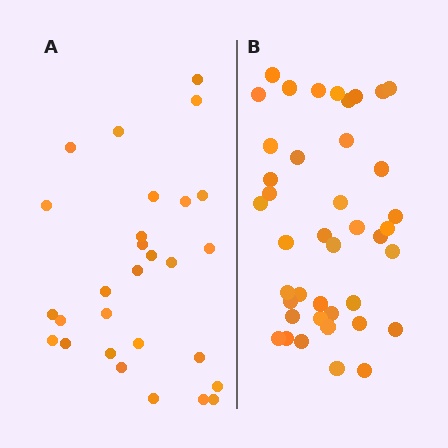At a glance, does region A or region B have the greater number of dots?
Region B (the right region) has more dots.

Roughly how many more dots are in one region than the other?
Region B has approximately 15 more dots than region A.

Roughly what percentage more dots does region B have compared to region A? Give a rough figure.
About 45% more.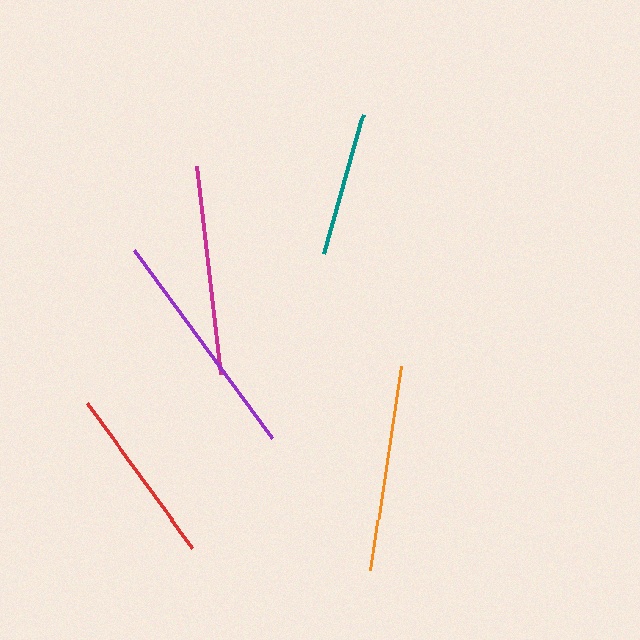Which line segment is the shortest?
The teal line is the shortest at approximately 144 pixels.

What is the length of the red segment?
The red segment is approximately 178 pixels long.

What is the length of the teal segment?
The teal segment is approximately 144 pixels long.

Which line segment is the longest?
The purple line is the longest at approximately 234 pixels.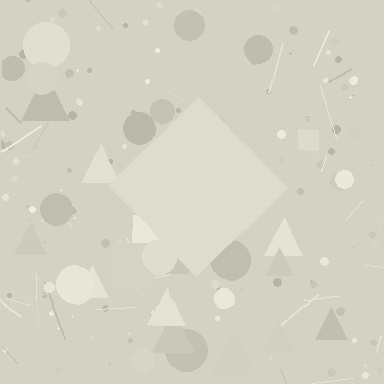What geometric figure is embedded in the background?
A diamond is embedded in the background.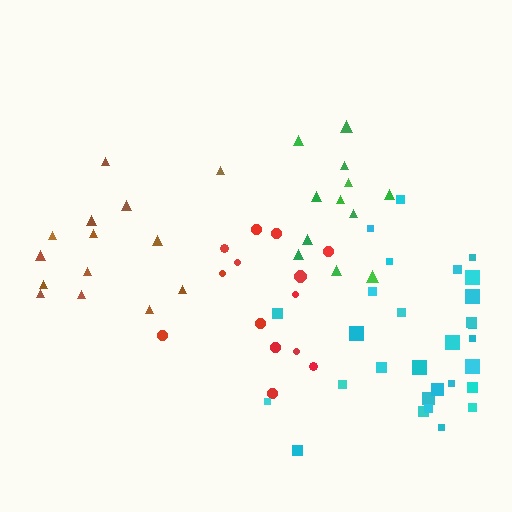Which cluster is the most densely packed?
Green.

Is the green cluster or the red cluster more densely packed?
Green.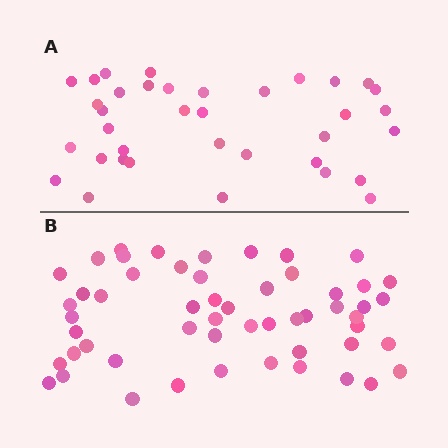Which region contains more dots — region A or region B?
Region B (the bottom region) has more dots.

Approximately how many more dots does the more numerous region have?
Region B has approximately 20 more dots than region A.